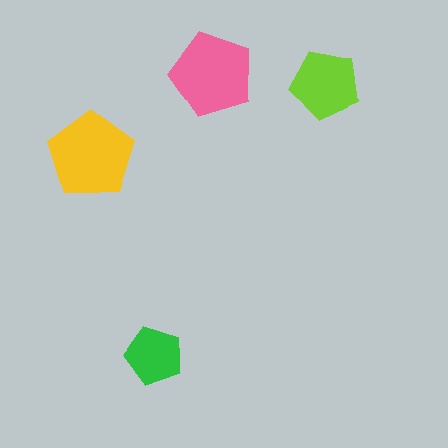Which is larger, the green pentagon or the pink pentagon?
The pink one.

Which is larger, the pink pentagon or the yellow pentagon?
The yellow one.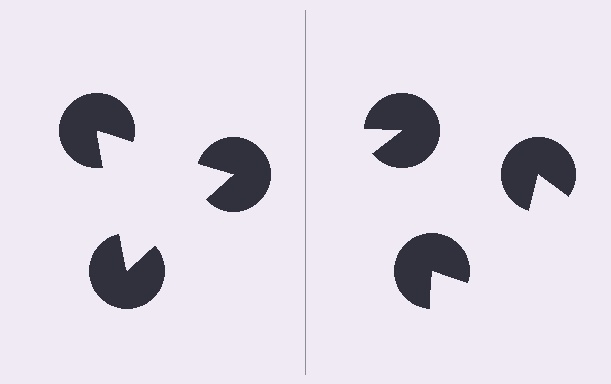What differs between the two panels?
The pac-man discs are positioned identically on both sides; only the wedge orientations differ. On the left they align to a triangle; on the right they are misaligned.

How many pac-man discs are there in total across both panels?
6 — 3 on each side.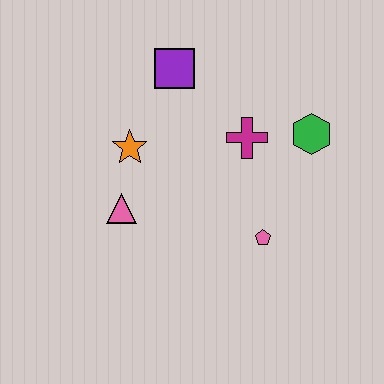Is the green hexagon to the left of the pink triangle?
No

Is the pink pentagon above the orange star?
No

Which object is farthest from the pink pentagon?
The purple square is farthest from the pink pentagon.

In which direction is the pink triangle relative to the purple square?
The pink triangle is below the purple square.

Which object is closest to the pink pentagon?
The magenta cross is closest to the pink pentagon.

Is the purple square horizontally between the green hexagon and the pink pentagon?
No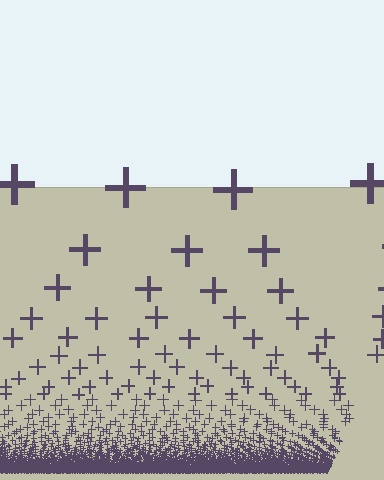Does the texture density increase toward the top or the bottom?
Density increases toward the bottom.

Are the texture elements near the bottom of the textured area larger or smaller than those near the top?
Smaller. The gradient is inverted — elements near the bottom are smaller and denser.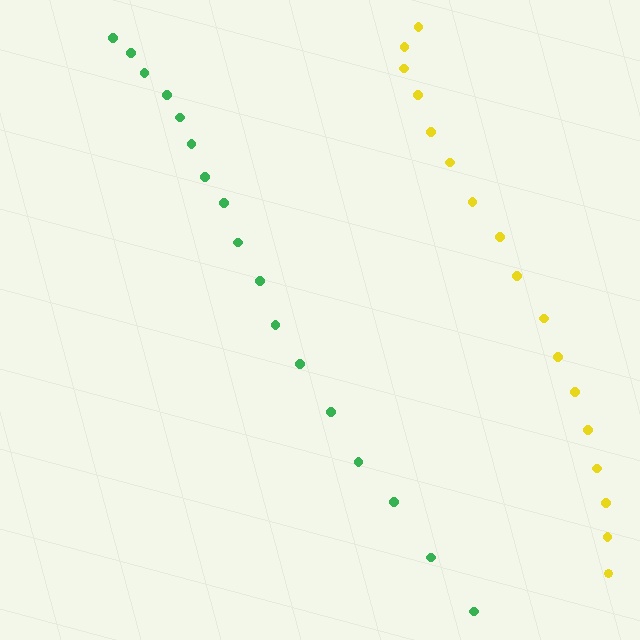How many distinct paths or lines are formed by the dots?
There are 2 distinct paths.